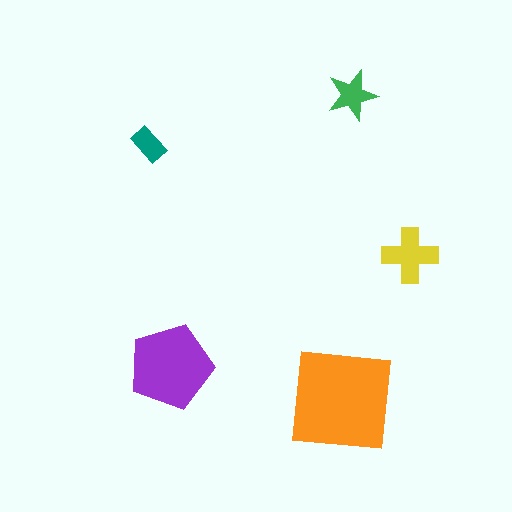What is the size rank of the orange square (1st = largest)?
1st.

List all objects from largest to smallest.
The orange square, the purple pentagon, the yellow cross, the green star, the teal rectangle.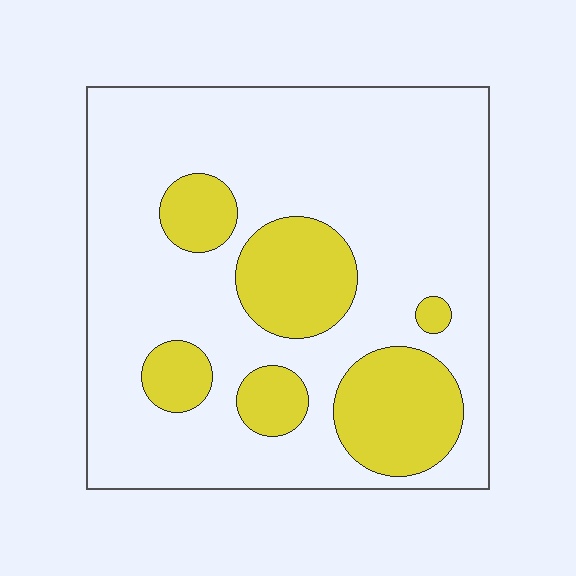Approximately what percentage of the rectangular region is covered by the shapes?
Approximately 25%.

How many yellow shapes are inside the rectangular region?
6.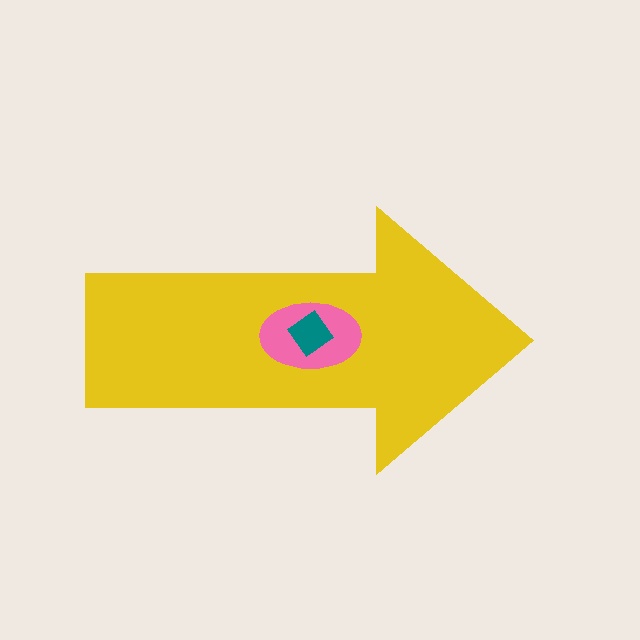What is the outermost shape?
The yellow arrow.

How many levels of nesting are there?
3.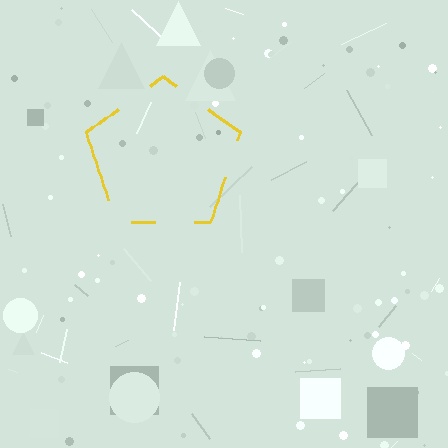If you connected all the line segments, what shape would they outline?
They would outline a pentagon.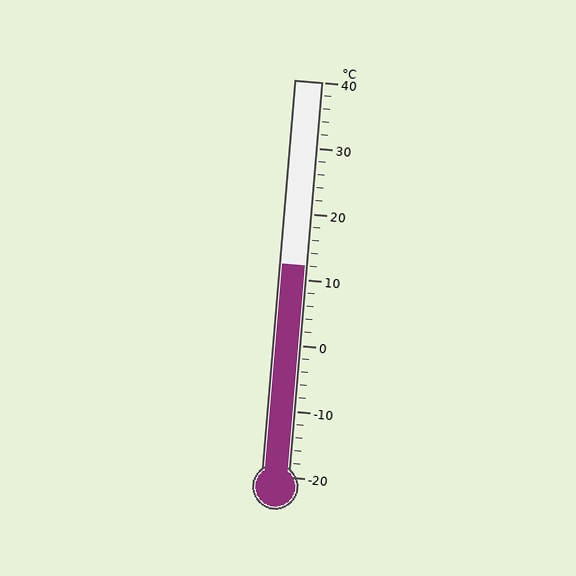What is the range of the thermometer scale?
The thermometer scale ranges from -20°C to 40°C.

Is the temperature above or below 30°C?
The temperature is below 30°C.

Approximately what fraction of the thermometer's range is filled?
The thermometer is filled to approximately 55% of its range.